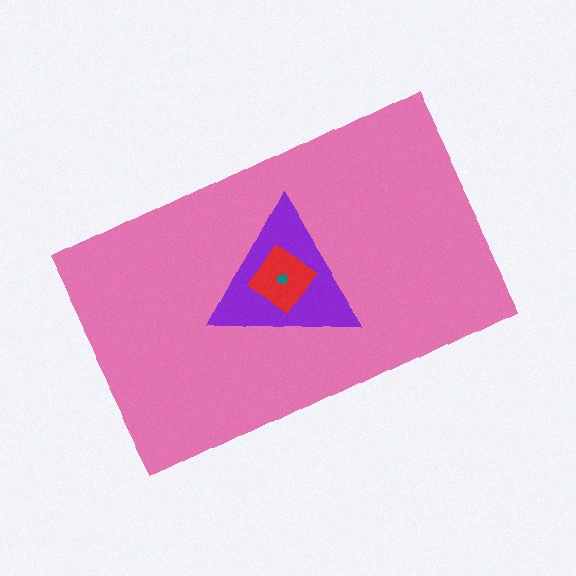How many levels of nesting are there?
4.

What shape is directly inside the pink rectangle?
The purple triangle.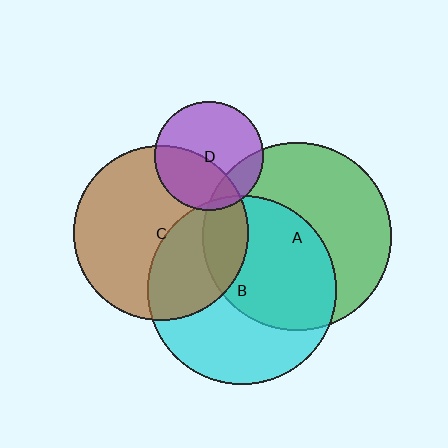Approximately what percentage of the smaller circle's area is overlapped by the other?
Approximately 5%.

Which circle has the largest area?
Circle B (cyan).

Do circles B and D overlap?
Yes.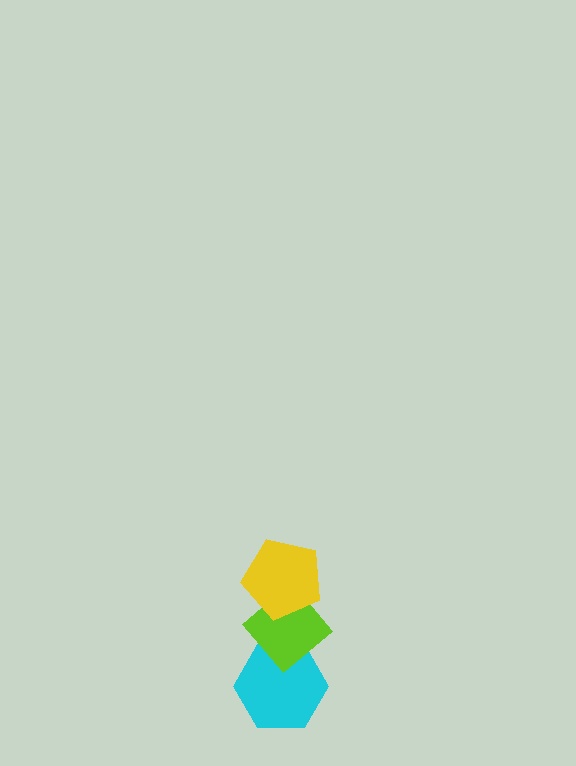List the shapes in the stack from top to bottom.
From top to bottom: the yellow pentagon, the lime diamond, the cyan hexagon.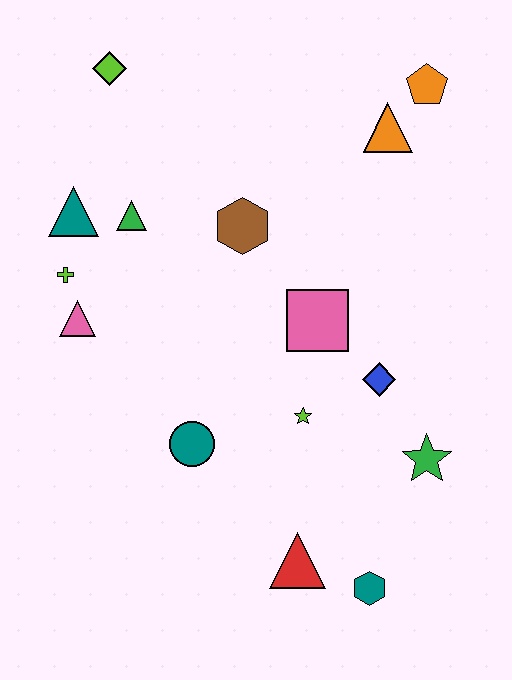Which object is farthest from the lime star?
The lime diamond is farthest from the lime star.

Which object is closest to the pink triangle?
The lime cross is closest to the pink triangle.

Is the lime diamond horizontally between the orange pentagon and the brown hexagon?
No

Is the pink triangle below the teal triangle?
Yes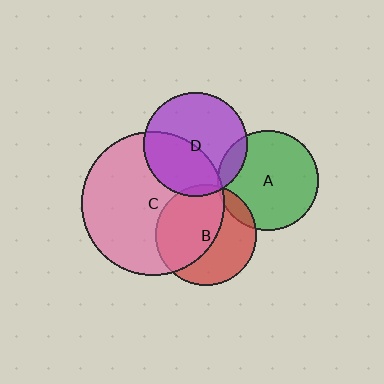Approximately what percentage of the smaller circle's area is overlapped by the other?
Approximately 5%.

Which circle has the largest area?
Circle C (pink).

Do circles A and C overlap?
Yes.